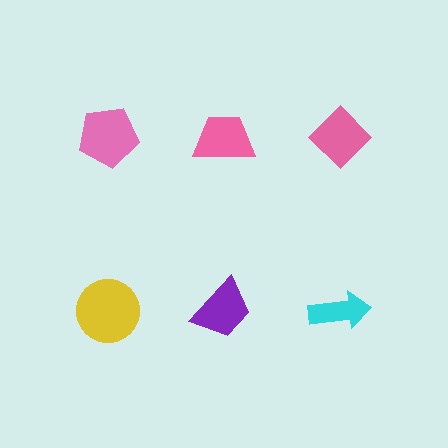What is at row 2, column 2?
A purple trapezoid.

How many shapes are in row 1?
3 shapes.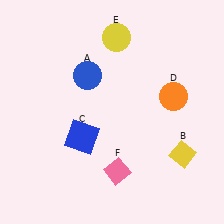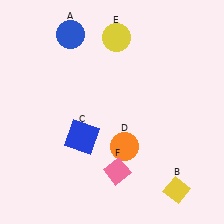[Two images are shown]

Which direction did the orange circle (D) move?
The orange circle (D) moved down.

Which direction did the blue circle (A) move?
The blue circle (A) moved up.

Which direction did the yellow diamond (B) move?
The yellow diamond (B) moved down.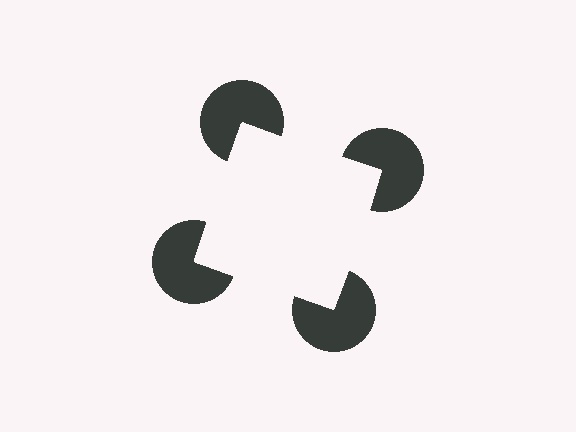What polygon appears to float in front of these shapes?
An illusory square — its edges are inferred from the aligned wedge cuts in the pac-man discs, not physically drawn.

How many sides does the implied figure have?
4 sides.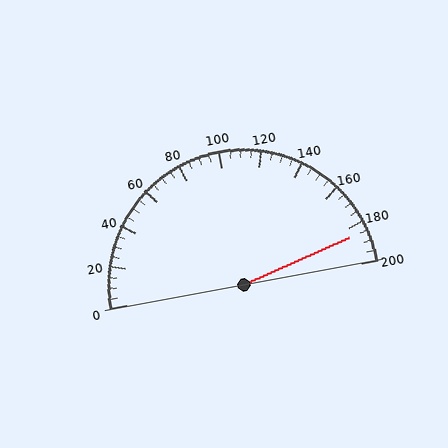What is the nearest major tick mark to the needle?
The nearest major tick mark is 180.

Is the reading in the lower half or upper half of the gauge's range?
The reading is in the upper half of the range (0 to 200).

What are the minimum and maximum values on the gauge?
The gauge ranges from 0 to 200.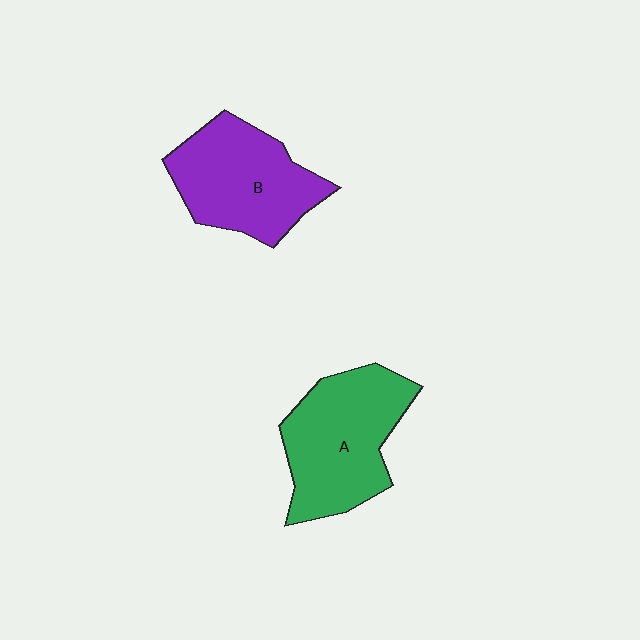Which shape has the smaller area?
Shape B (purple).